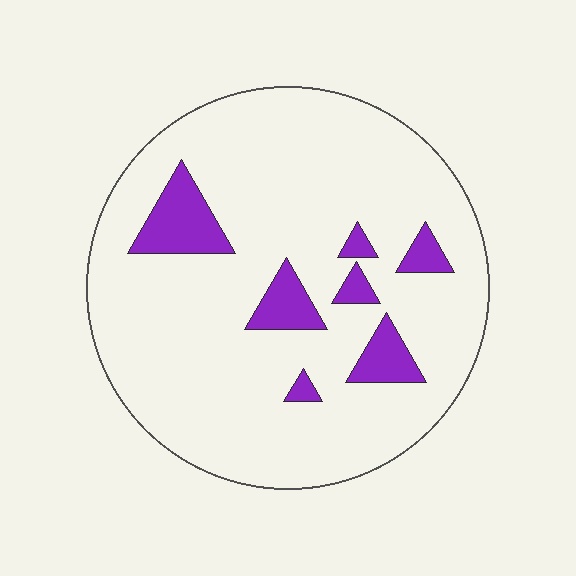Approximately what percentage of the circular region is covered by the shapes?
Approximately 10%.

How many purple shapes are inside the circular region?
7.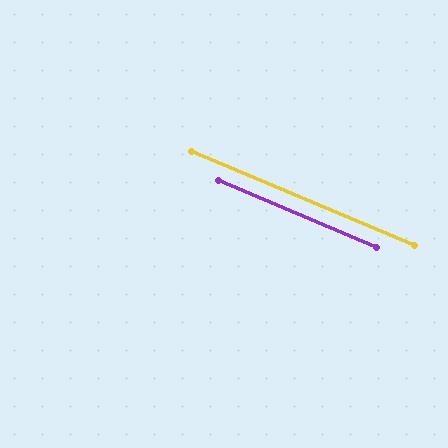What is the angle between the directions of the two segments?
Approximately 0 degrees.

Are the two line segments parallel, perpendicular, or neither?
Parallel — their directions differ by only 0.1°.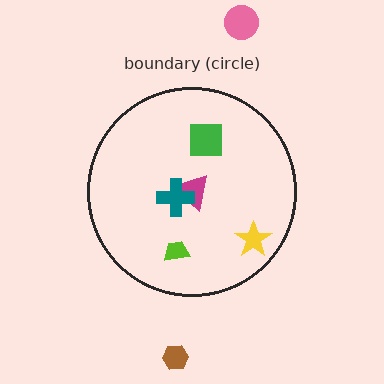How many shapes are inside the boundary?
5 inside, 2 outside.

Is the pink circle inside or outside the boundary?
Outside.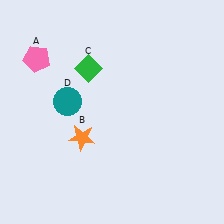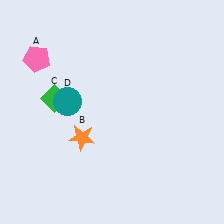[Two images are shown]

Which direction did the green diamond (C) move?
The green diamond (C) moved left.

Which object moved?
The green diamond (C) moved left.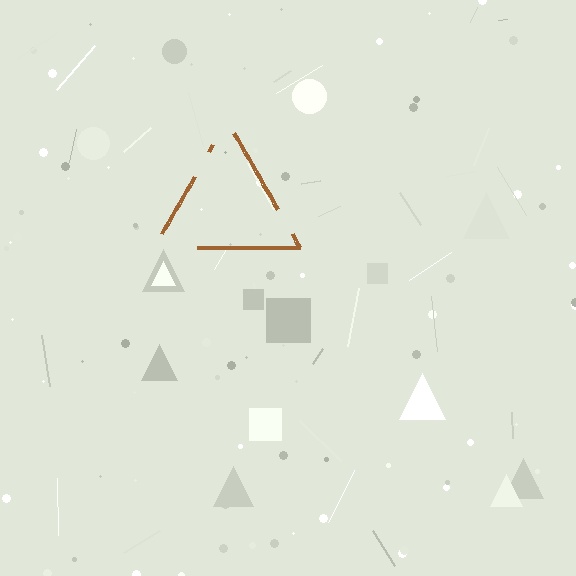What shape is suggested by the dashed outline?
The dashed outline suggests a triangle.